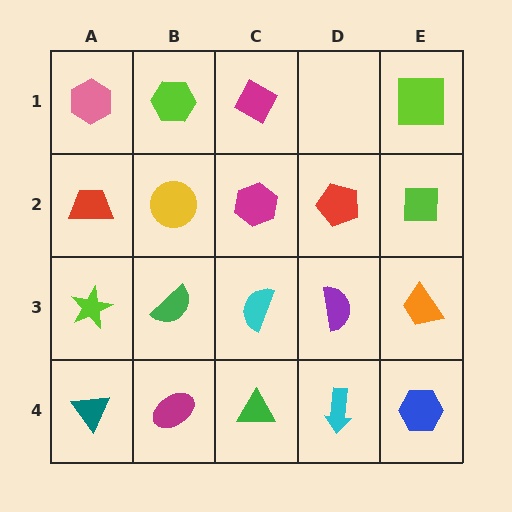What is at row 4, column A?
A teal triangle.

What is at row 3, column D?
A purple semicircle.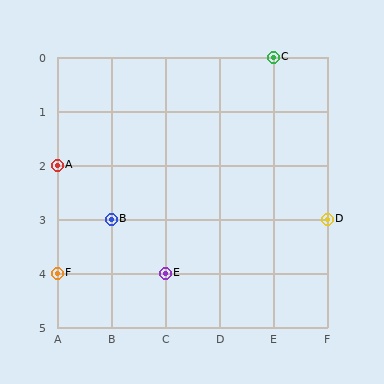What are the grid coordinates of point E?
Point E is at grid coordinates (C, 4).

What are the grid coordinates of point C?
Point C is at grid coordinates (E, 0).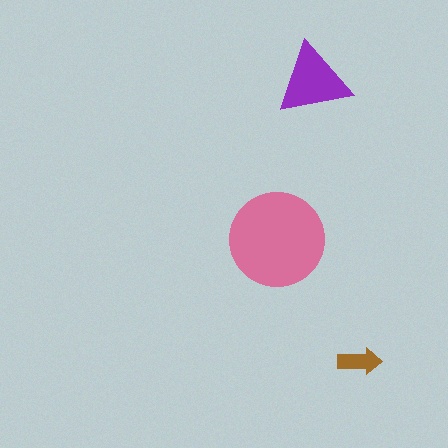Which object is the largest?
The pink circle.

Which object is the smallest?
The brown arrow.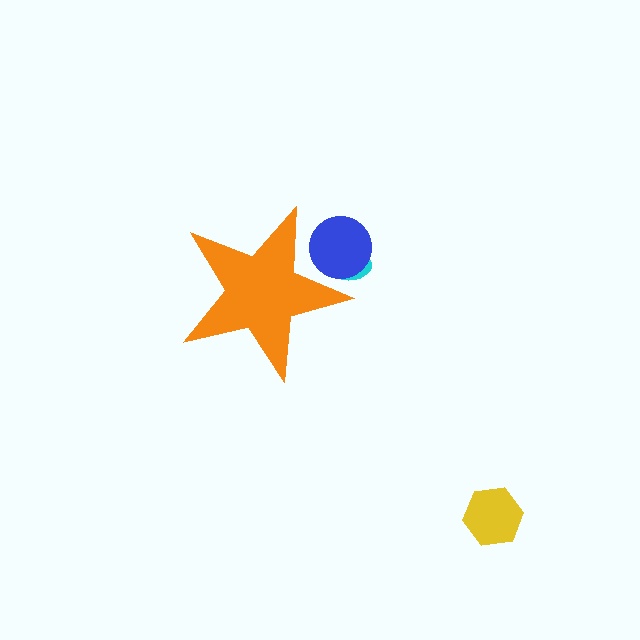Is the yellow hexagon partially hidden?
No, the yellow hexagon is fully visible.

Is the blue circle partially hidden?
Yes, the blue circle is partially hidden behind the orange star.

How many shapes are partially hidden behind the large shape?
2 shapes are partially hidden.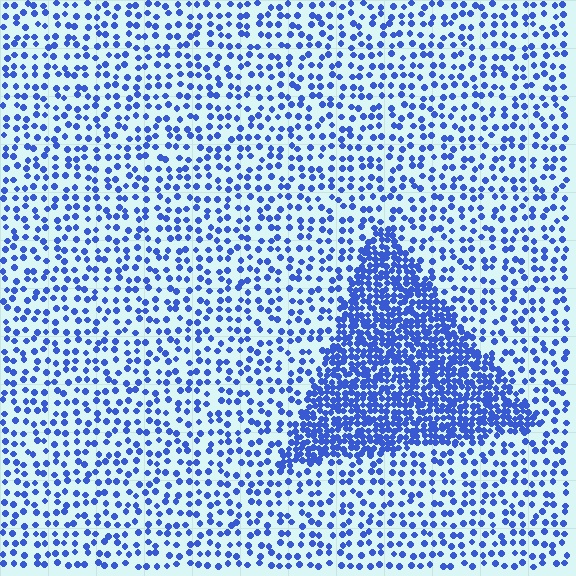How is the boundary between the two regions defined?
The boundary is defined by a change in element density (approximately 2.8x ratio). All elements are the same color, size, and shape.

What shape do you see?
I see a triangle.